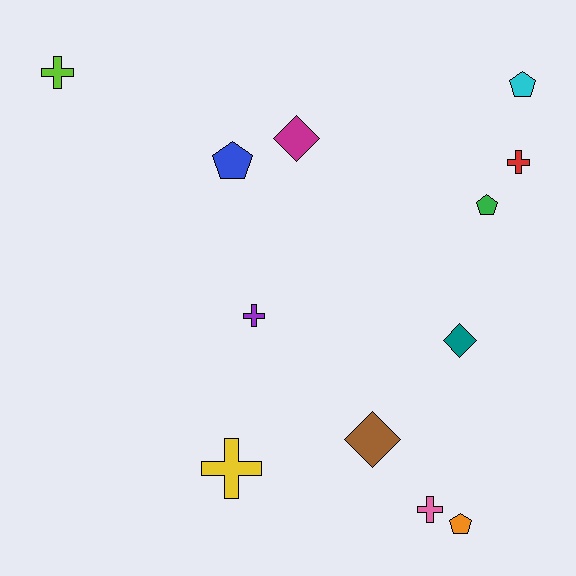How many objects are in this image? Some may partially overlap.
There are 12 objects.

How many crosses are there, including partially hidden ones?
There are 5 crosses.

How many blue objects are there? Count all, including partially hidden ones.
There is 1 blue object.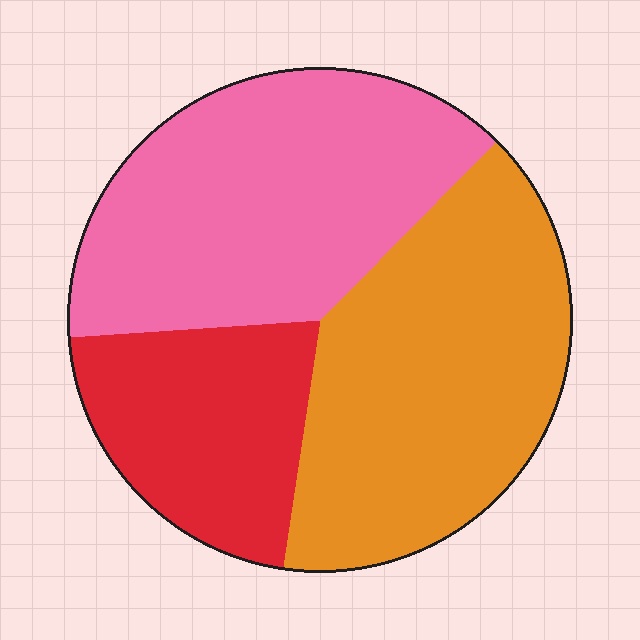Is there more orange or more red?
Orange.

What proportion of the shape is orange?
Orange covers roughly 40% of the shape.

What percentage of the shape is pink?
Pink takes up about three eighths (3/8) of the shape.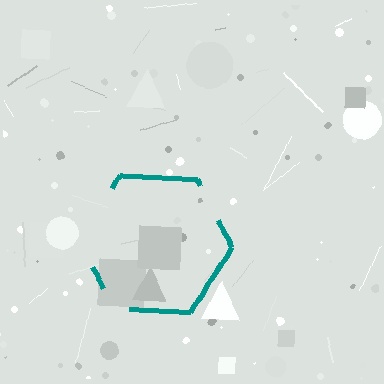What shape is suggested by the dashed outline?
The dashed outline suggests a hexagon.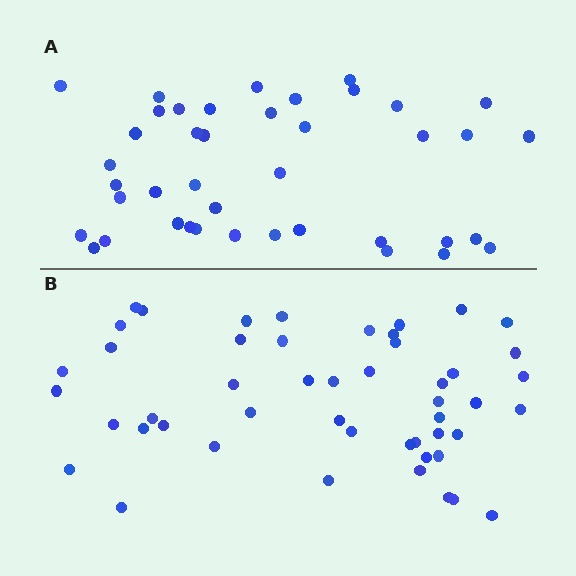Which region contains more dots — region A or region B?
Region B (the bottom region) has more dots.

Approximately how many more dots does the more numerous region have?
Region B has roughly 8 or so more dots than region A.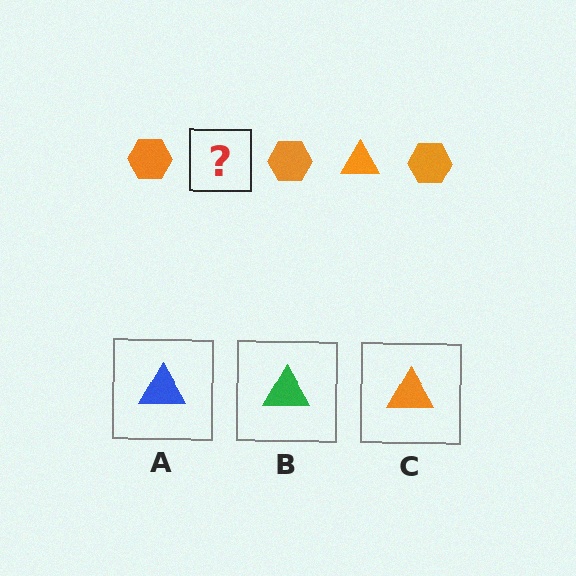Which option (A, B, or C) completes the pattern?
C.